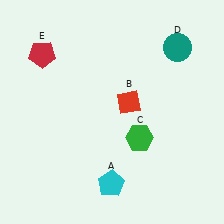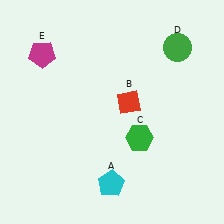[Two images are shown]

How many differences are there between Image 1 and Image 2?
There are 2 differences between the two images.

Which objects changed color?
D changed from teal to green. E changed from red to magenta.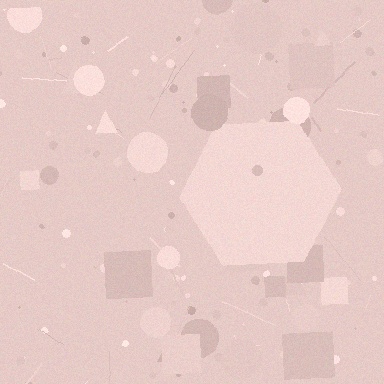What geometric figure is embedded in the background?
A hexagon is embedded in the background.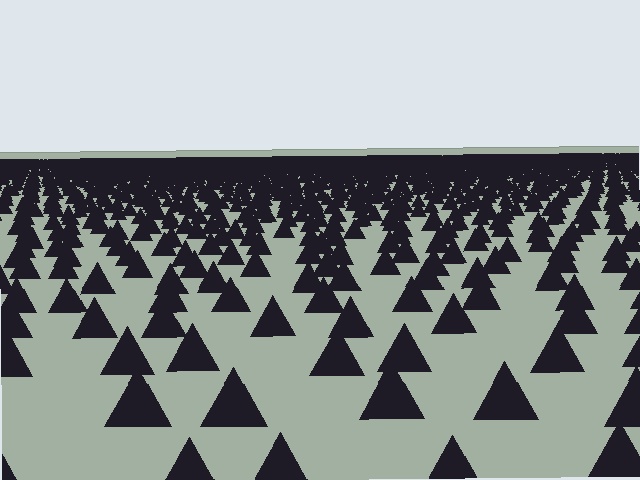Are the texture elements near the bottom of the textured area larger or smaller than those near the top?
Larger. Near the bottom, elements are closer to the viewer and appear at a bigger on-screen size.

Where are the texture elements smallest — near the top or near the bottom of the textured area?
Near the top.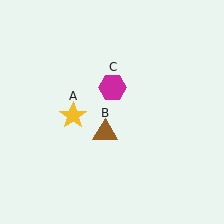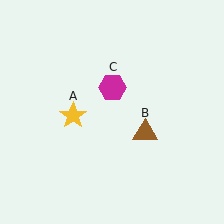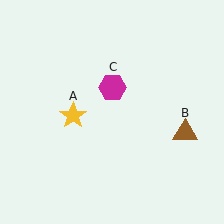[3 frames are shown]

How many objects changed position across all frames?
1 object changed position: brown triangle (object B).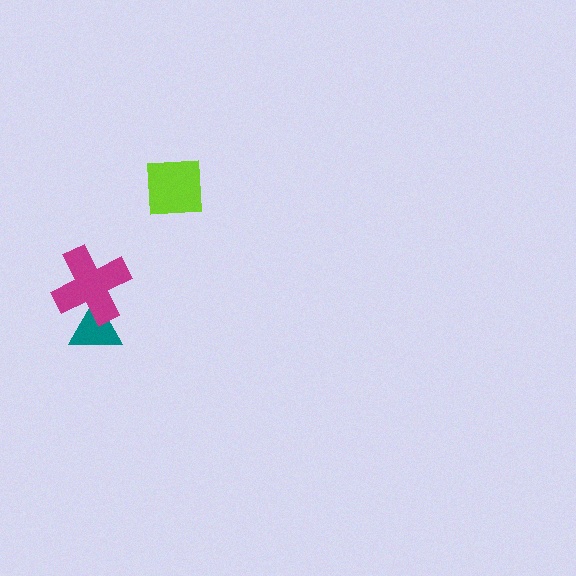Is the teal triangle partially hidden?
Yes, it is partially covered by another shape.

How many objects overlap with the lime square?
0 objects overlap with the lime square.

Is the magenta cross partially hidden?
No, no other shape covers it.